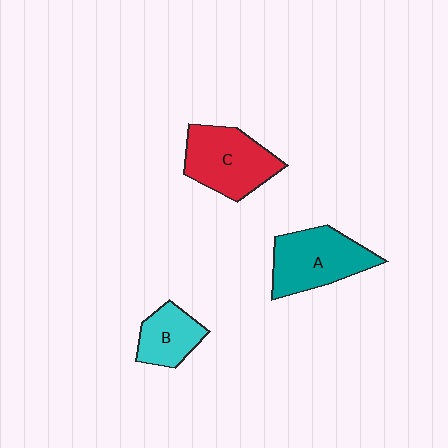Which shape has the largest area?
Shape A (teal).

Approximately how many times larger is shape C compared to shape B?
Approximately 1.6 times.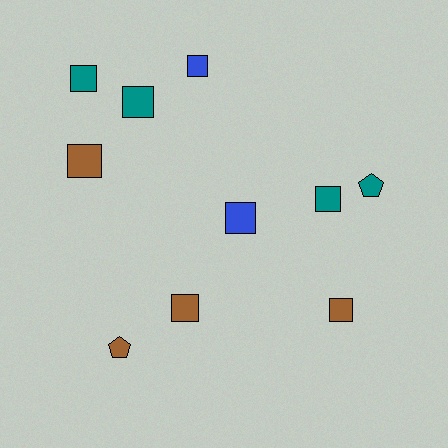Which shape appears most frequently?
Square, with 8 objects.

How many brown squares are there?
There are 3 brown squares.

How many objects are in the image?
There are 10 objects.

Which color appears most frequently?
Brown, with 4 objects.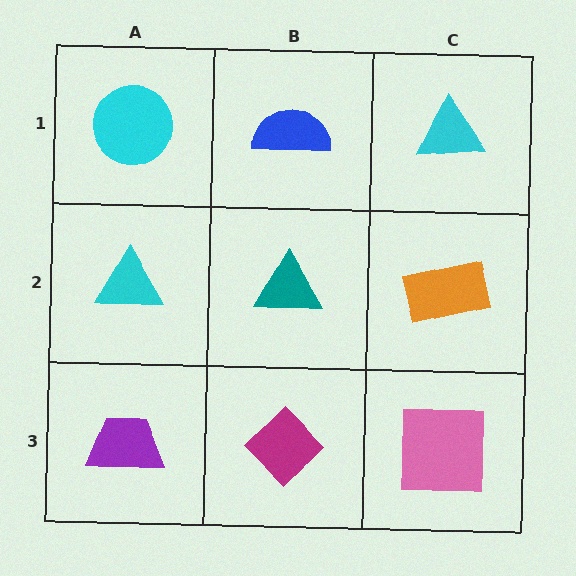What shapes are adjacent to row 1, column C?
An orange rectangle (row 2, column C), a blue semicircle (row 1, column B).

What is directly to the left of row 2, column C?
A teal triangle.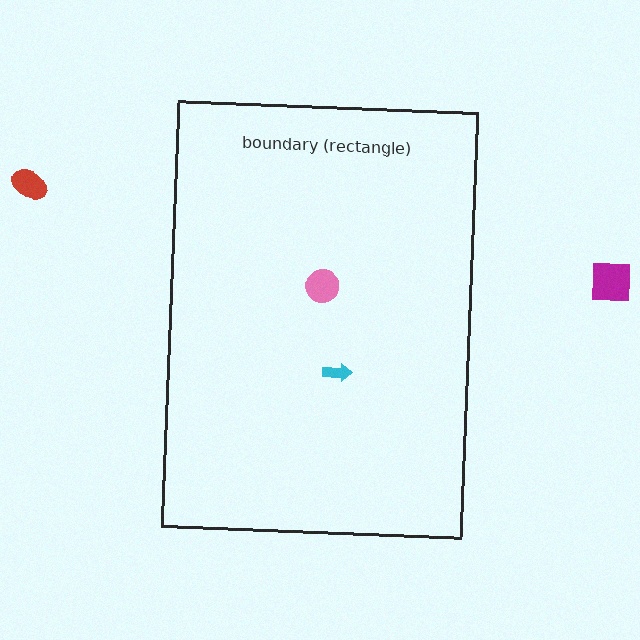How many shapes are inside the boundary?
2 inside, 2 outside.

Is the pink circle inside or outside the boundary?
Inside.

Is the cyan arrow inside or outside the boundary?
Inside.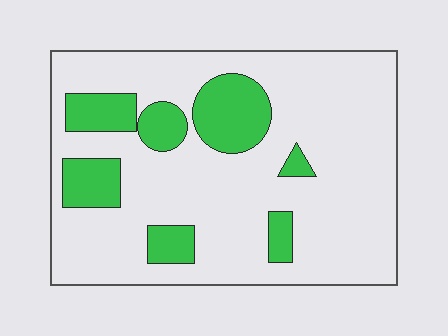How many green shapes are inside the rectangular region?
7.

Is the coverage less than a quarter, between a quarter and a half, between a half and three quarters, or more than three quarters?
Less than a quarter.